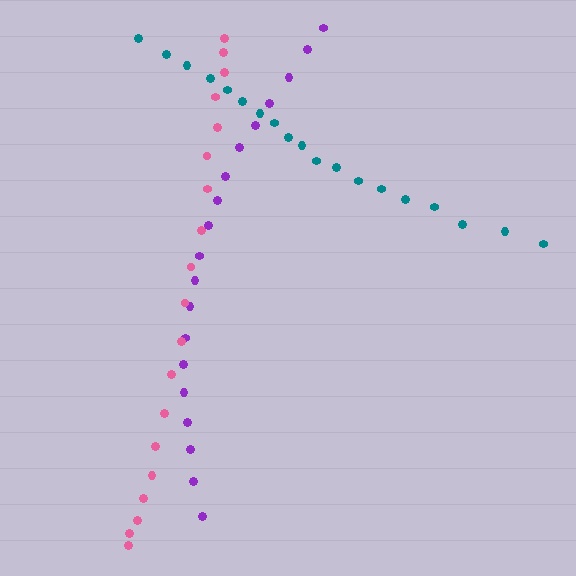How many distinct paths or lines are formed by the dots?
There are 3 distinct paths.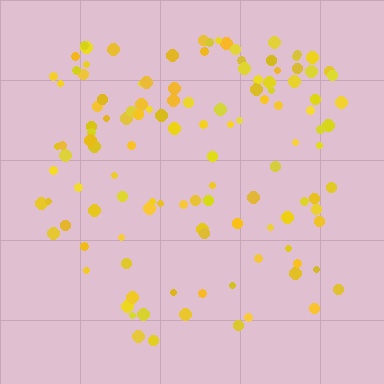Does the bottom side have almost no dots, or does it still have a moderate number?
Still a moderate number, just noticeably fewer than the top.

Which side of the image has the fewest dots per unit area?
The bottom.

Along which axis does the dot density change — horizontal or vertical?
Vertical.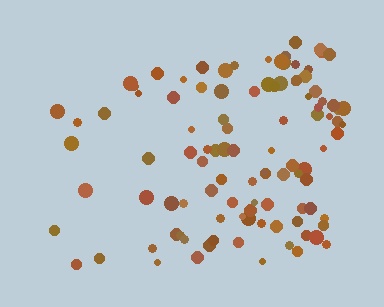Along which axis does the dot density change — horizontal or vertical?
Horizontal.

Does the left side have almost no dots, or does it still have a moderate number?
Still a moderate number, just noticeably fewer than the right.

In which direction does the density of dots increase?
From left to right, with the right side densest.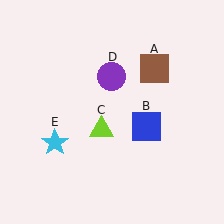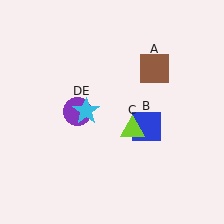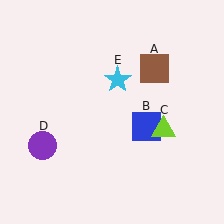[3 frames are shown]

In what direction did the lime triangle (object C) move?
The lime triangle (object C) moved right.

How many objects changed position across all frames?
3 objects changed position: lime triangle (object C), purple circle (object D), cyan star (object E).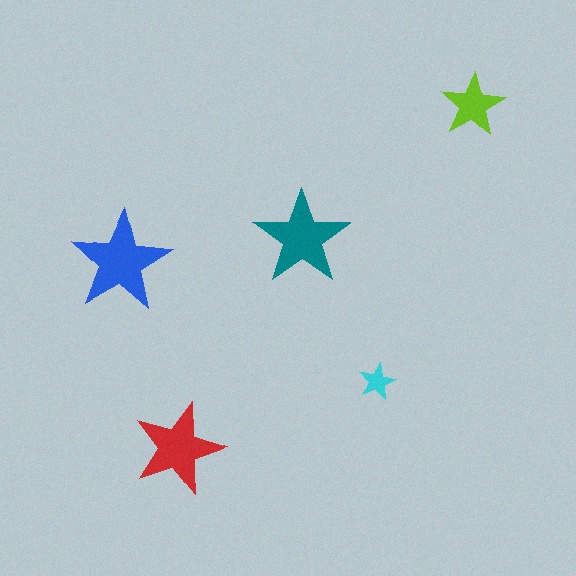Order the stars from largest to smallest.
the blue one, the teal one, the red one, the lime one, the cyan one.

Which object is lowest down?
The red star is bottommost.